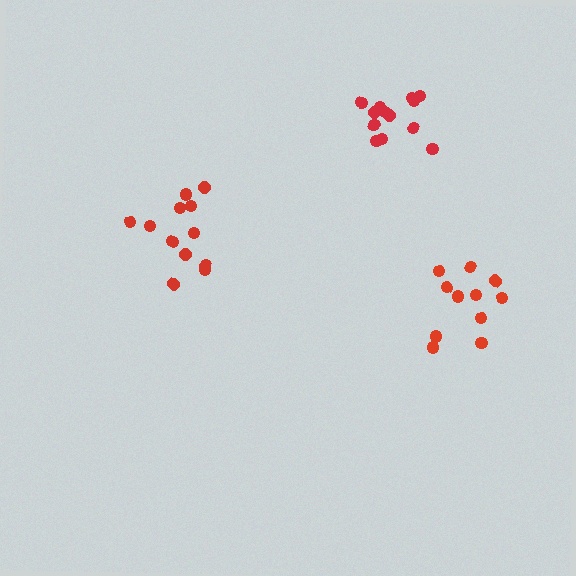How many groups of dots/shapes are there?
There are 3 groups.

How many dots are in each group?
Group 1: 13 dots, Group 2: 12 dots, Group 3: 11 dots (36 total).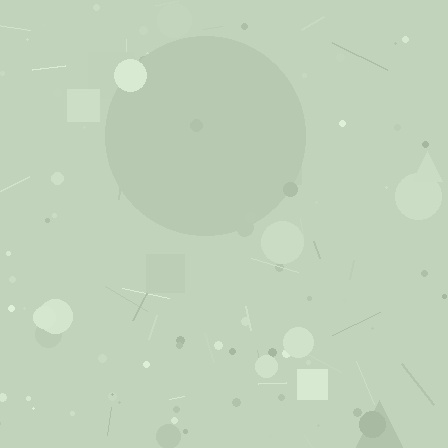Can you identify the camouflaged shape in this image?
The camouflaged shape is a circle.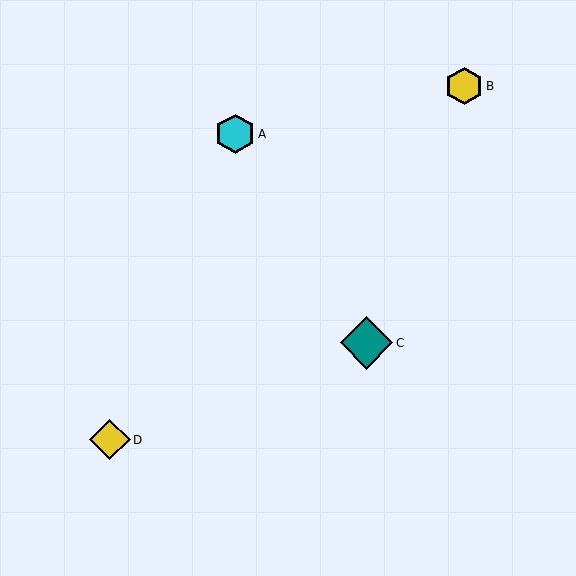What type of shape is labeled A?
Shape A is a cyan hexagon.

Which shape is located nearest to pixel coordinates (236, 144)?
The cyan hexagon (labeled A) at (235, 134) is nearest to that location.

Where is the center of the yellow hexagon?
The center of the yellow hexagon is at (464, 86).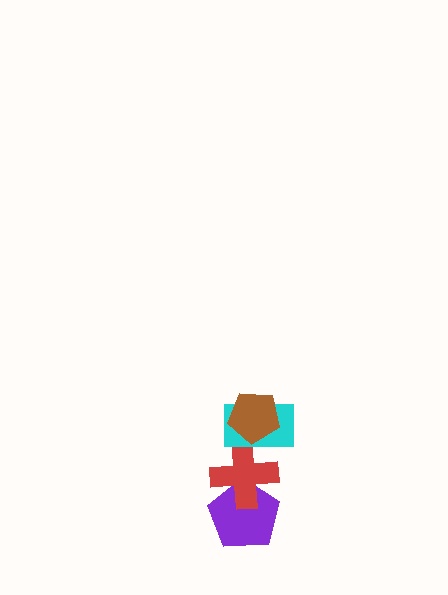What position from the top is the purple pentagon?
The purple pentagon is 4th from the top.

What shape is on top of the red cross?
The cyan rectangle is on top of the red cross.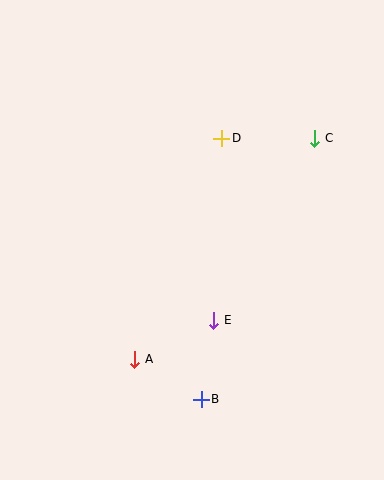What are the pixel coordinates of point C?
Point C is at (315, 138).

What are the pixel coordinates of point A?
Point A is at (135, 359).